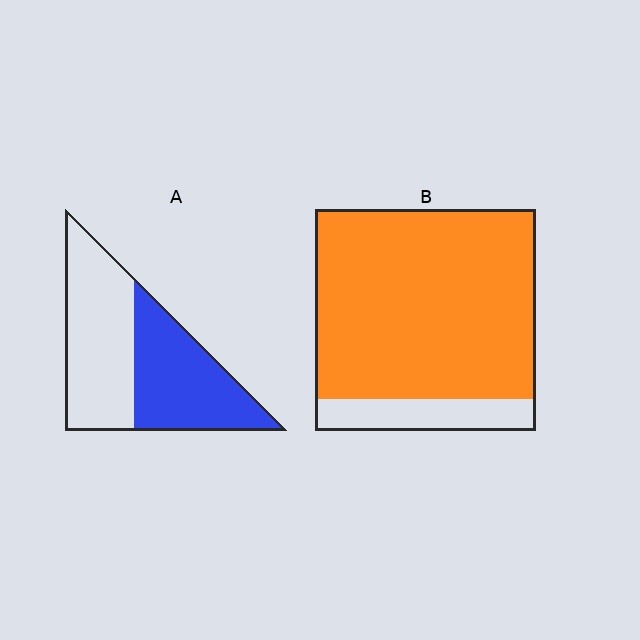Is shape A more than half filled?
Roughly half.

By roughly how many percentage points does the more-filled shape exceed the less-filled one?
By roughly 40 percentage points (B over A).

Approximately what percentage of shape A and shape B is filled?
A is approximately 50% and B is approximately 85%.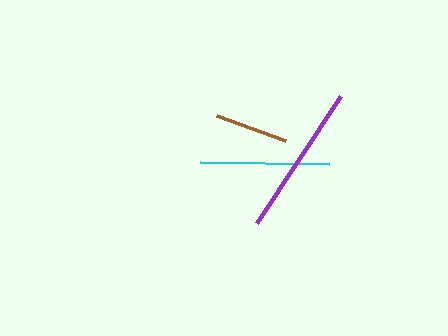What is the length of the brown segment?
The brown segment is approximately 74 pixels long.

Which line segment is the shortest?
The brown line is the shortest at approximately 74 pixels.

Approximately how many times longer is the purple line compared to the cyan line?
The purple line is approximately 1.2 times the length of the cyan line.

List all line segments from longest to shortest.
From longest to shortest: purple, cyan, brown.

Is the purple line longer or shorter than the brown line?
The purple line is longer than the brown line.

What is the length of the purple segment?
The purple segment is approximately 152 pixels long.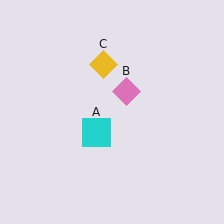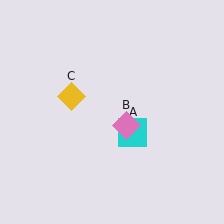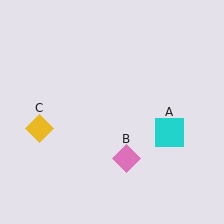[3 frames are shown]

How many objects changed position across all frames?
3 objects changed position: cyan square (object A), pink diamond (object B), yellow diamond (object C).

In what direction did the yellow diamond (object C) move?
The yellow diamond (object C) moved down and to the left.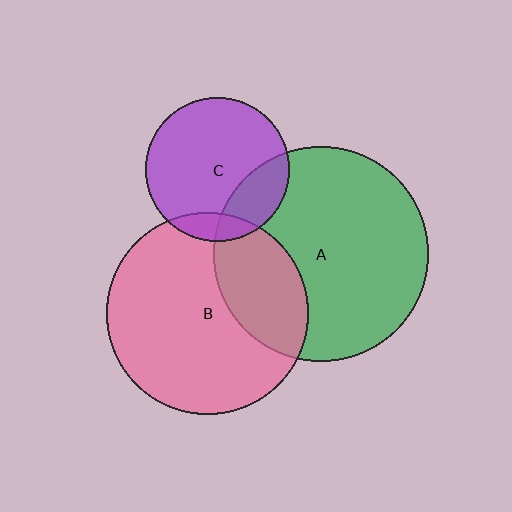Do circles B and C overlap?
Yes.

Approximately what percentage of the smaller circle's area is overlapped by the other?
Approximately 10%.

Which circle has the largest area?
Circle A (green).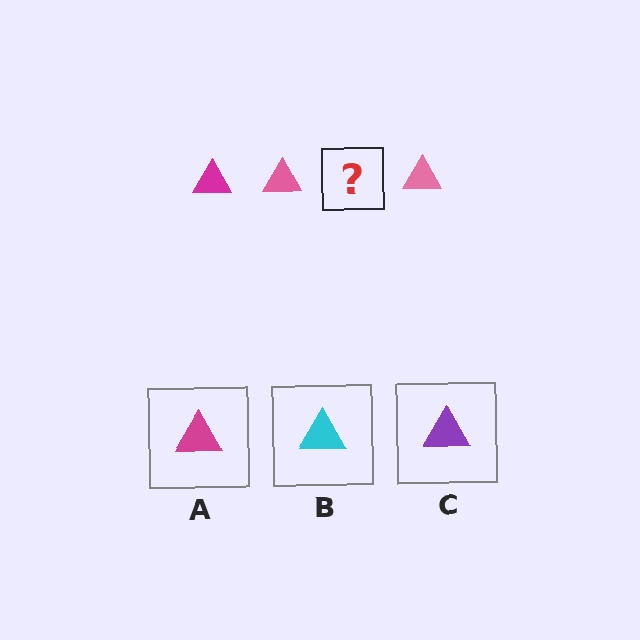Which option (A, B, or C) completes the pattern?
A.